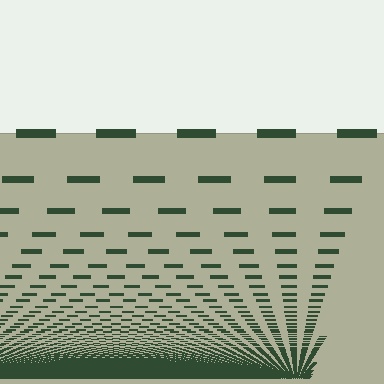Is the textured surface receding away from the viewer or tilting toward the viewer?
The surface appears to tilt toward the viewer. Texture elements get larger and sparser toward the top.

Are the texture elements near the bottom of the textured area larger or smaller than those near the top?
Smaller. The gradient is inverted — elements near the bottom are smaller and denser.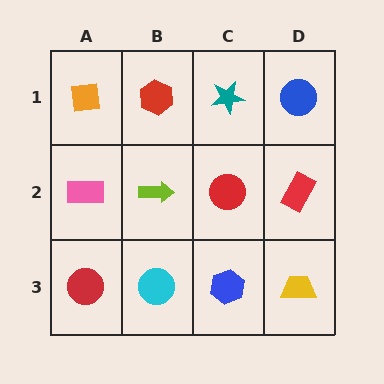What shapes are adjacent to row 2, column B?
A red hexagon (row 1, column B), a cyan circle (row 3, column B), a pink rectangle (row 2, column A), a red circle (row 2, column C).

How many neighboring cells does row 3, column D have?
2.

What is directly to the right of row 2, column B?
A red circle.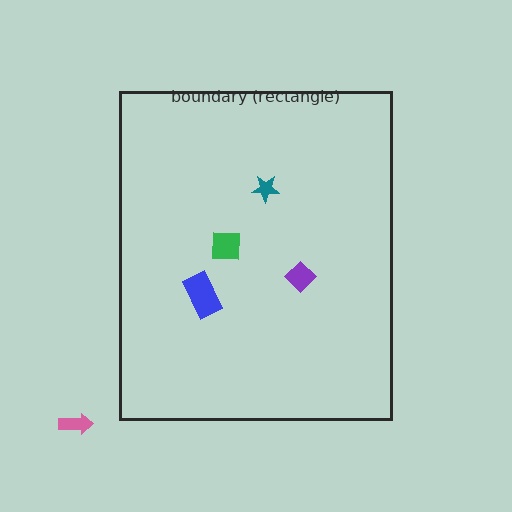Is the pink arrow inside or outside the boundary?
Outside.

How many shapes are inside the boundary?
4 inside, 1 outside.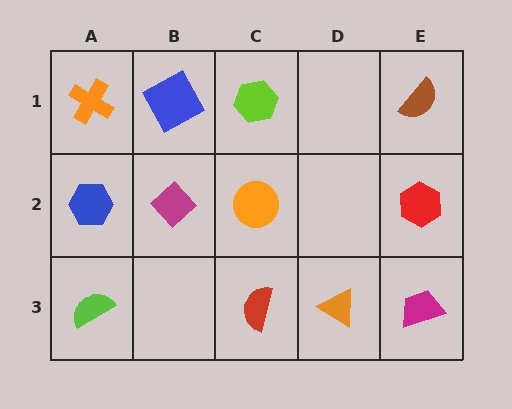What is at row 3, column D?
An orange triangle.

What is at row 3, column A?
A lime semicircle.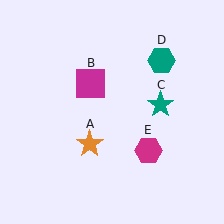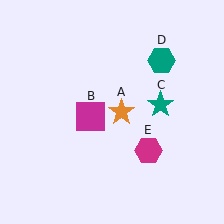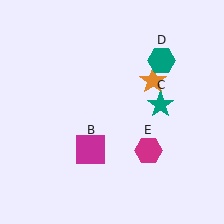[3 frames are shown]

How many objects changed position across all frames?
2 objects changed position: orange star (object A), magenta square (object B).